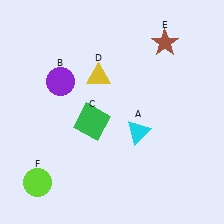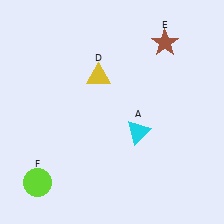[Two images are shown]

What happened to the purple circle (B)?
The purple circle (B) was removed in Image 2. It was in the top-left area of Image 1.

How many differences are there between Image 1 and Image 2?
There are 2 differences between the two images.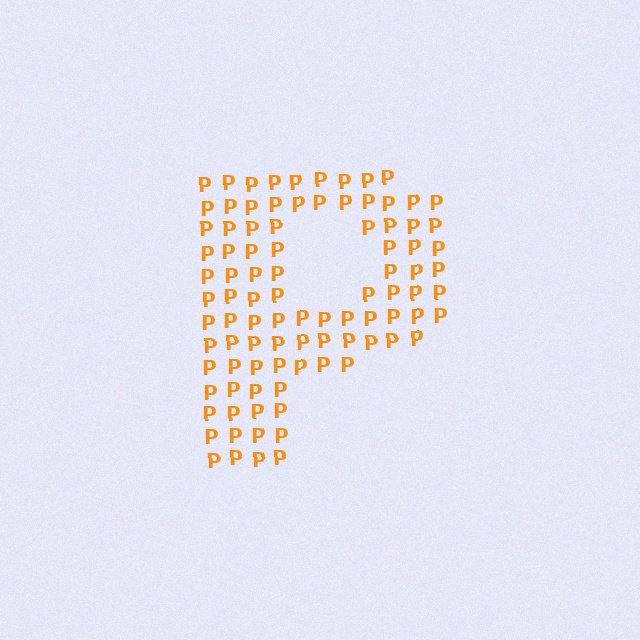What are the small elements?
The small elements are letter P's.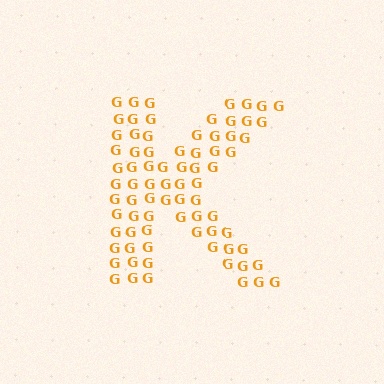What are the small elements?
The small elements are letter G's.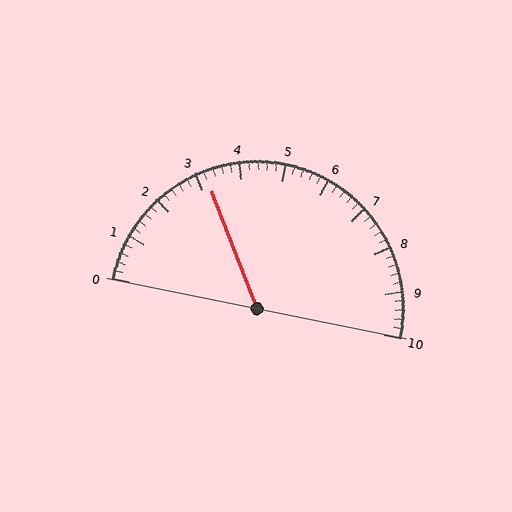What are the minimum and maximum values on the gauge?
The gauge ranges from 0 to 10.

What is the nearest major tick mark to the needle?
The nearest major tick mark is 3.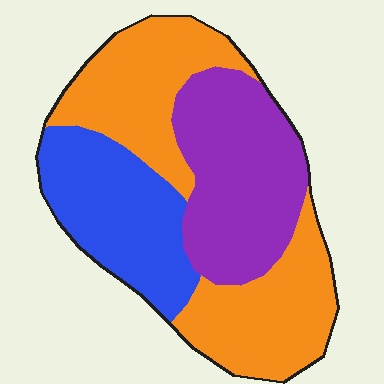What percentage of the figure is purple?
Purple takes up between a sixth and a third of the figure.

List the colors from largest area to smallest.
From largest to smallest: orange, purple, blue.